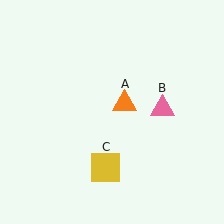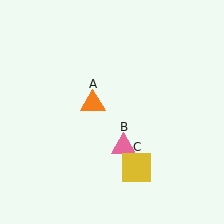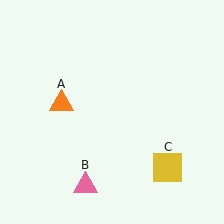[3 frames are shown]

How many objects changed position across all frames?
3 objects changed position: orange triangle (object A), pink triangle (object B), yellow square (object C).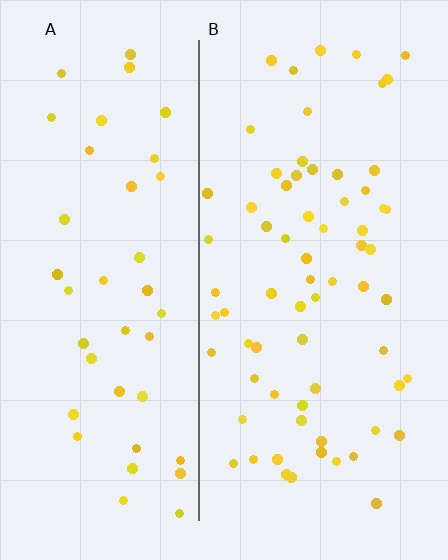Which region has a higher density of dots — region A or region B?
B (the right).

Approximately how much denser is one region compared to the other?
Approximately 1.6× — region B over region A.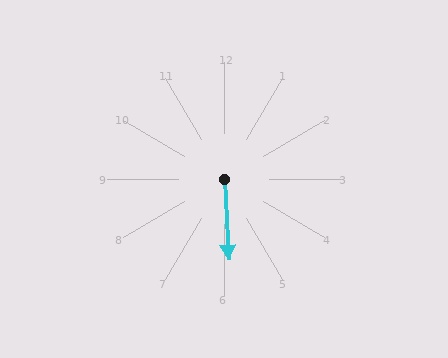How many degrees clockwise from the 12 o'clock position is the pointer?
Approximately 177 degrees.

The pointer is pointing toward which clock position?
Roughly 6 o'clock.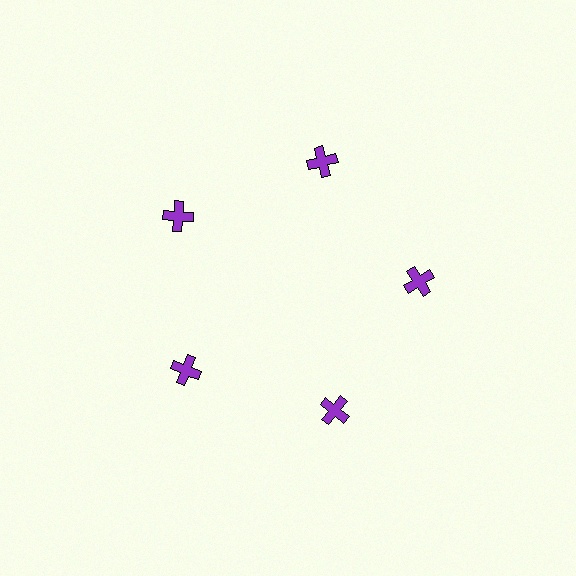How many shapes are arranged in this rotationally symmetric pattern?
There are 5 shapes, arranged in 5 groups of 1.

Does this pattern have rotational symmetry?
Yes, this pattern has 5-fold rotational symmetry. It looks the same after rotating 72 degrees around the center.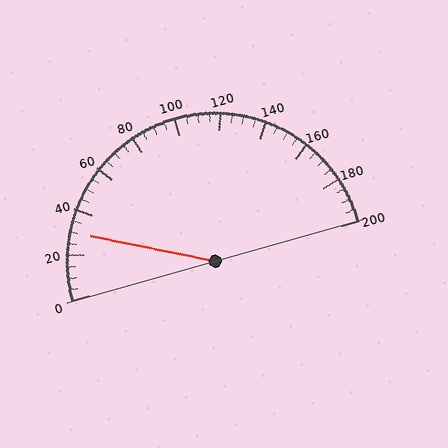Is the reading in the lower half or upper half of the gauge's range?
The reading is in the lower half of the range (0 to 200).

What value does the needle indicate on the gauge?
The needle indicates approximately 30.